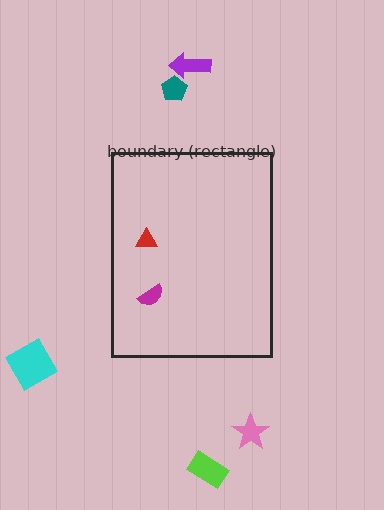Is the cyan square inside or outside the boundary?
Outside.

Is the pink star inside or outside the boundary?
Outside.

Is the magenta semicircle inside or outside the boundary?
Inside.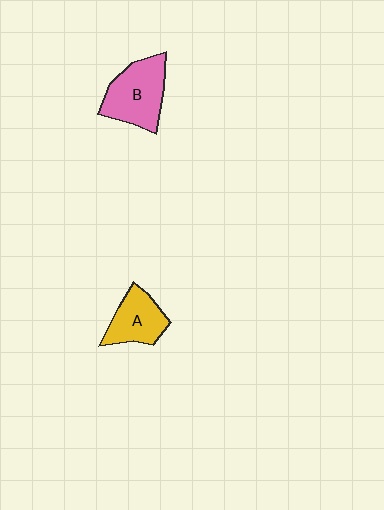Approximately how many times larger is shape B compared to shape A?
Approximately 1.4 times.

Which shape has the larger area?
Shape B (pink).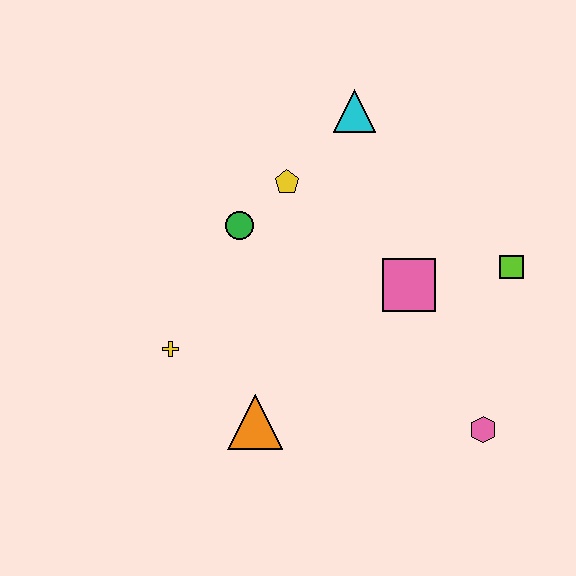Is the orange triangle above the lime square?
No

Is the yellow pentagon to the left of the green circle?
No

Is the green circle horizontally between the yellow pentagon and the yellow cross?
Yes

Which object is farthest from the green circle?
The pink hexagon is farthest from the green circle.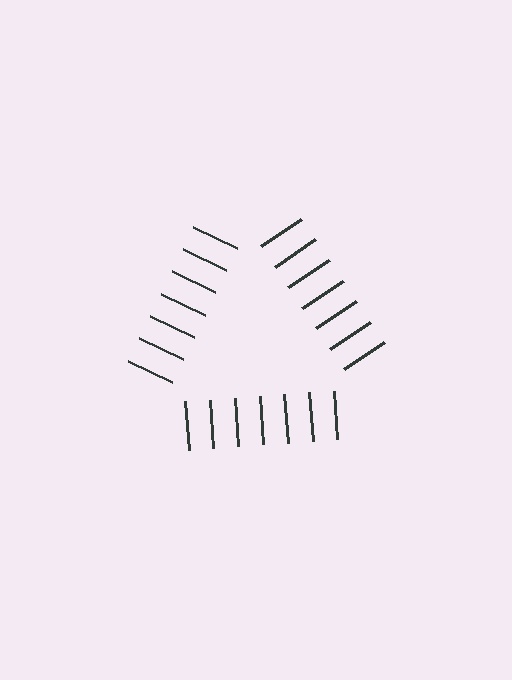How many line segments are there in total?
21 — 7 along each of the 3 edges.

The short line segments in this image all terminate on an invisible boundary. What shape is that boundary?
An illusory triangle — the line segments terminate on its edges but no continuous stroke is drawn.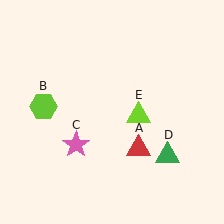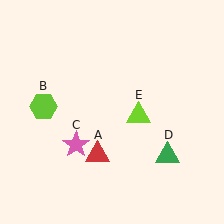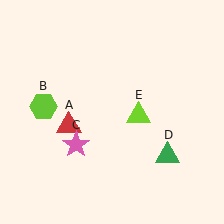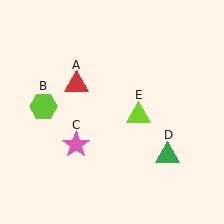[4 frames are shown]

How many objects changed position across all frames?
1 object changed position: red triangle (object A).